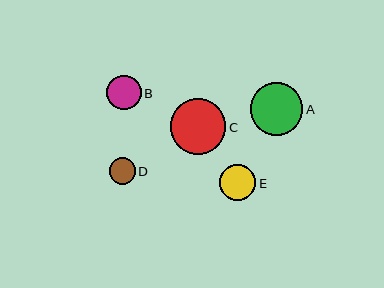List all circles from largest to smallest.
From largest to smallest: C, A, E, B, D.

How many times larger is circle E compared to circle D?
Circle E is approximately 1.4 times the size of circle D.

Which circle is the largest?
Circle C is the largest with a size of approximately 56 pixels.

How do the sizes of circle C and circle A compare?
Circle C and circle A are approximately the same size.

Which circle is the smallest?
Circle D is the smallest with a size of approximately 26 pixels.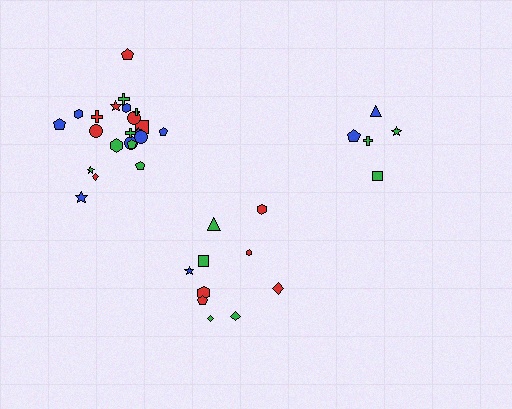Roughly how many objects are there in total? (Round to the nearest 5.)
Roughly 35 objects in total.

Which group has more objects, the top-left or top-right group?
The top-left group.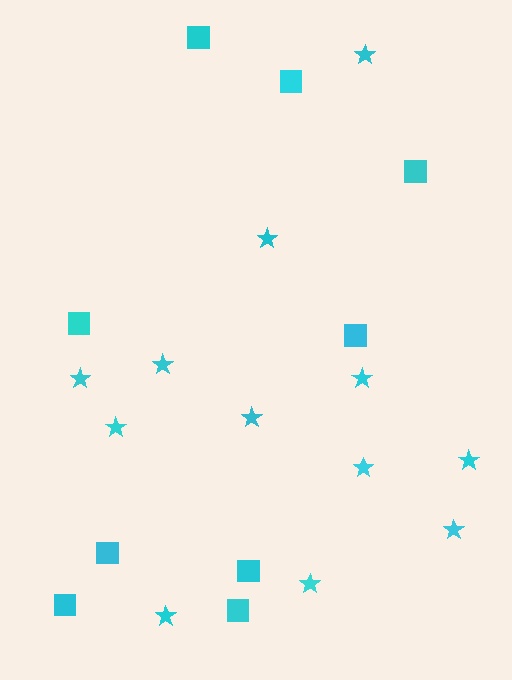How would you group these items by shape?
There are 2 groups: one group of stars (12) and one group of squares (9).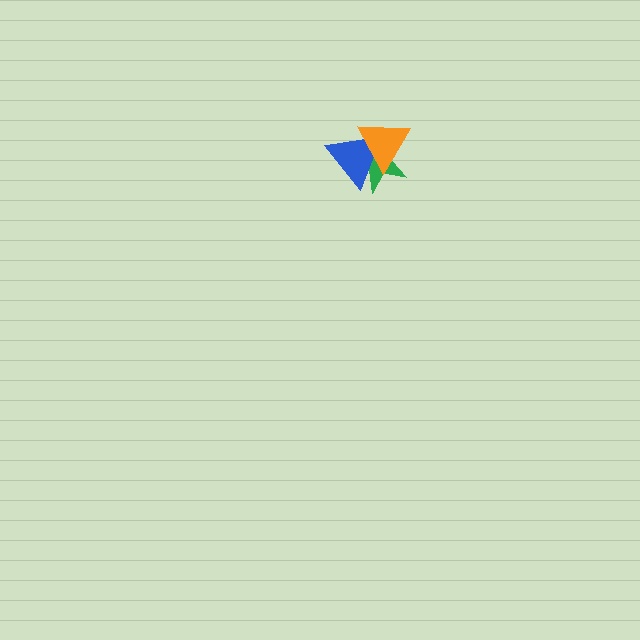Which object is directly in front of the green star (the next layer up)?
The blue triangle is directly in front of the green star.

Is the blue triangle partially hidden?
Yes, it is partially covered by another shape.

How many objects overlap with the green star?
2 objects overlap with the green star.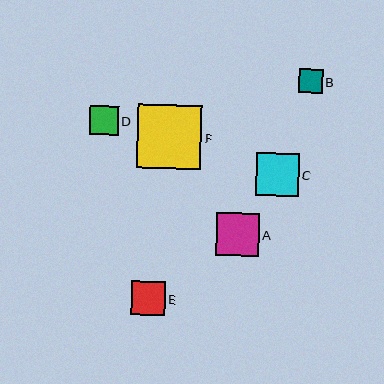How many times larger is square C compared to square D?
Square C is approximately 1.5 times the size of square D.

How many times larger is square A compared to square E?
Square A is approximately 1.3 times the size of square E.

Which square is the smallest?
Square B is the smallest with a size of approximately 23 pixels.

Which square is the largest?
Square F is the largest with a size of approximately 64 pixels.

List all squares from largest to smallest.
From largest to smallest: F, A, C, E, D, B.